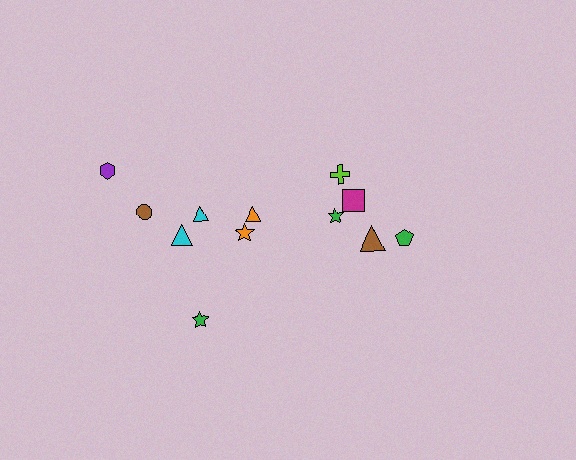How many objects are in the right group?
There are 5 objects.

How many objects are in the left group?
There are 7 objects.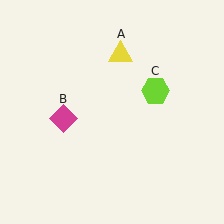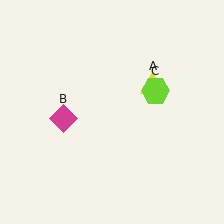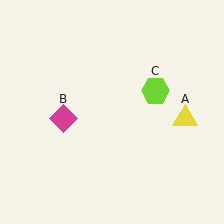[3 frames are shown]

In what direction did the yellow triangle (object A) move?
The yellow triangle (object A) moved down and to the right.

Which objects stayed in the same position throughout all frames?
Magenta diamond (object B) and lime hexagon (object C) remained stationary.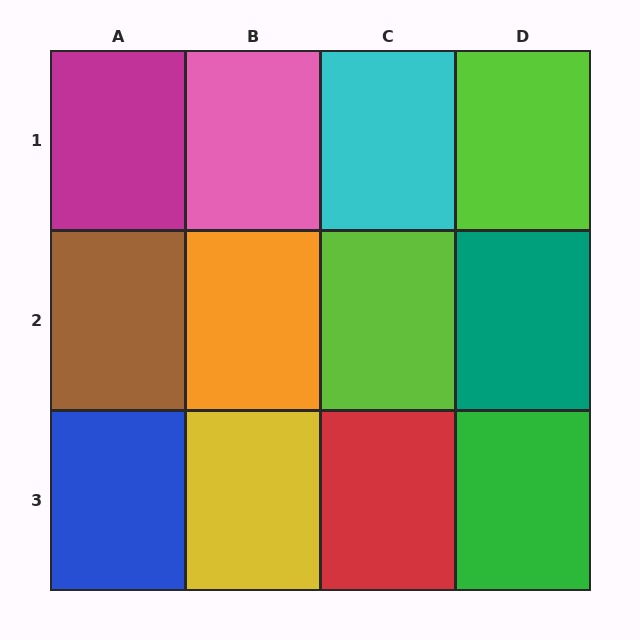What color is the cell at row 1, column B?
Pink.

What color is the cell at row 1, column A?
Magenta.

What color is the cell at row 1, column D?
Lime.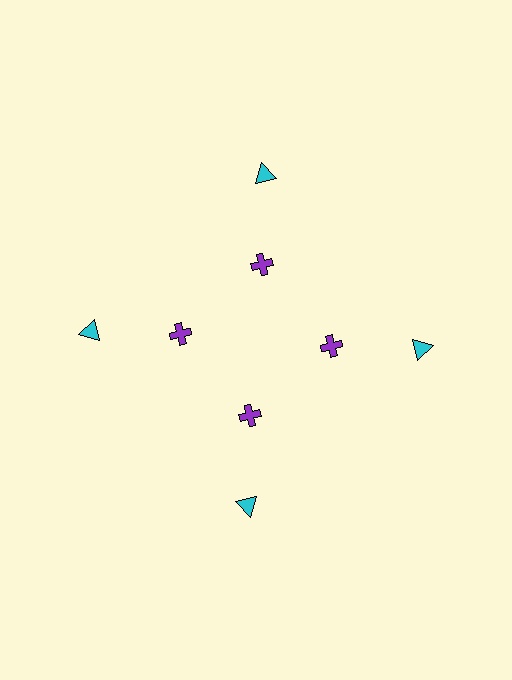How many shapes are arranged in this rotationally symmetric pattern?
There are 8 shapes, arranged in 4 groups of 2.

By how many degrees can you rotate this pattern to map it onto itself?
The pattern maps onto itself every 90 degrees of rotation.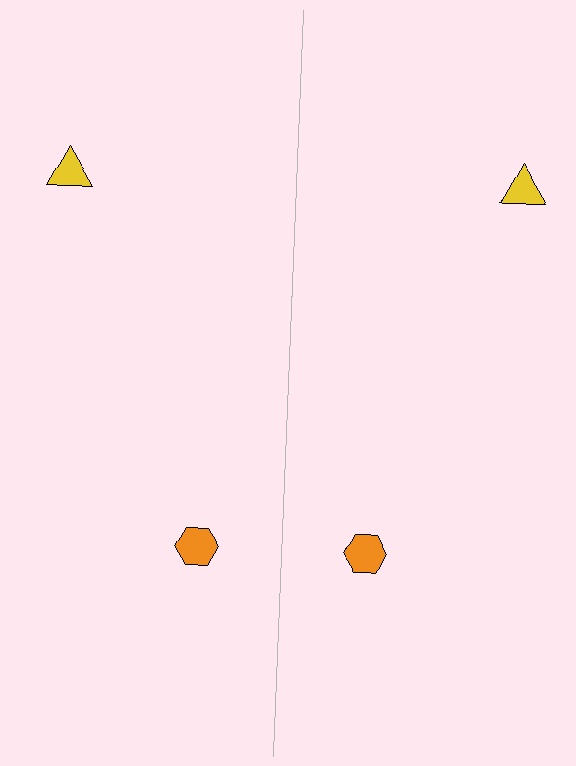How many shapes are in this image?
There are 4 shapes in this image.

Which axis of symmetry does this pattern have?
The pattern has a vertical axis of symmetry running through the center of the image.